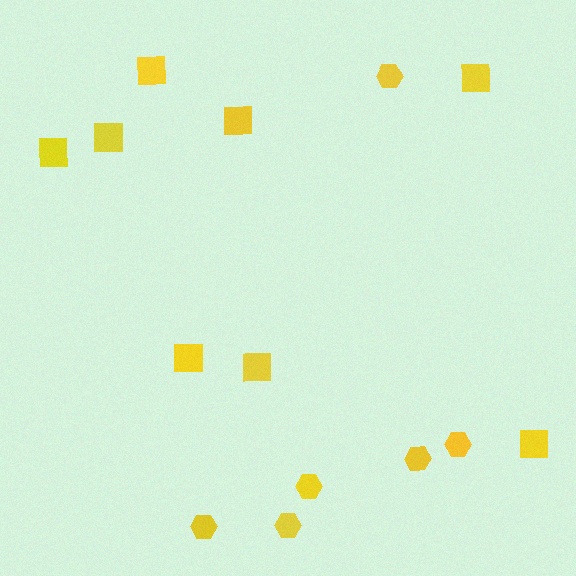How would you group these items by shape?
There are 2 groups: one group of squares (8) and one group of hexagons (6).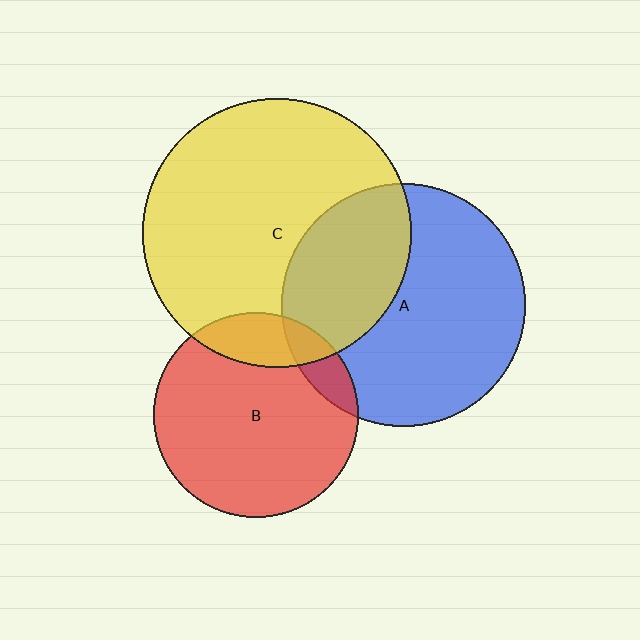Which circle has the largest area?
Circle C (yellow).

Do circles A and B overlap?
Yes.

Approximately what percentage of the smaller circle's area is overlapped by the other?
Approximately 10%.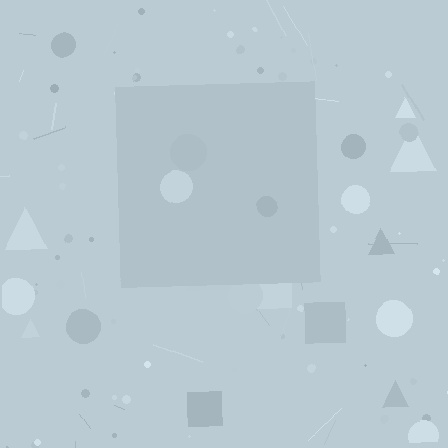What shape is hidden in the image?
A square is hidden in the image.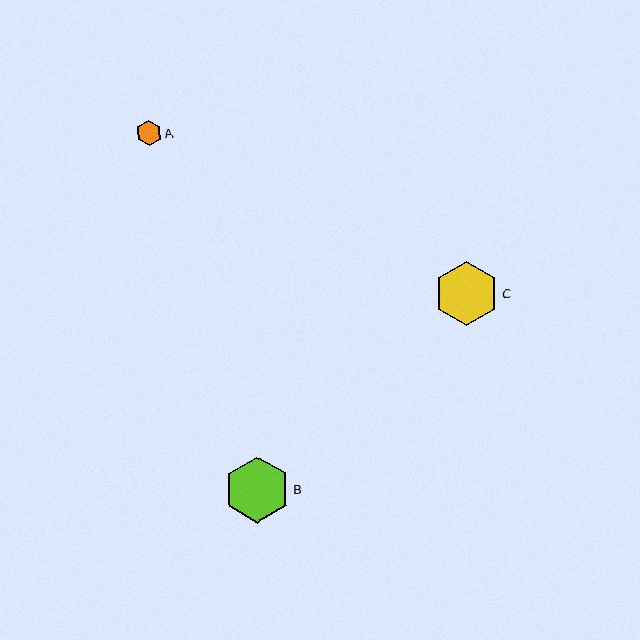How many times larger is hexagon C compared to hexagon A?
Hexagon C is approximately 2.6 times the size of hexagon A.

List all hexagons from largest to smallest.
From largest to smallest: B, C, A.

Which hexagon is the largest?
Hexagon B is the largest with a size of approximately 66 pixels.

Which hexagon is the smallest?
Hexagon A is the smallest with a size of approximately 25 pixels.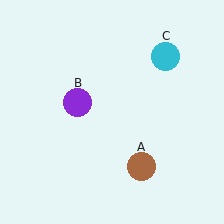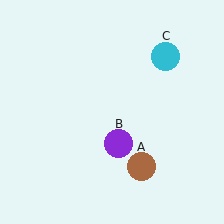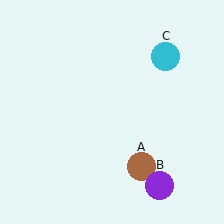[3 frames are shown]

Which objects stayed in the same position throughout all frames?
Brown circle (object A) and cyan circle (object C) remained stationary.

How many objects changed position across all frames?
1 object changed position: purple circle (object B).